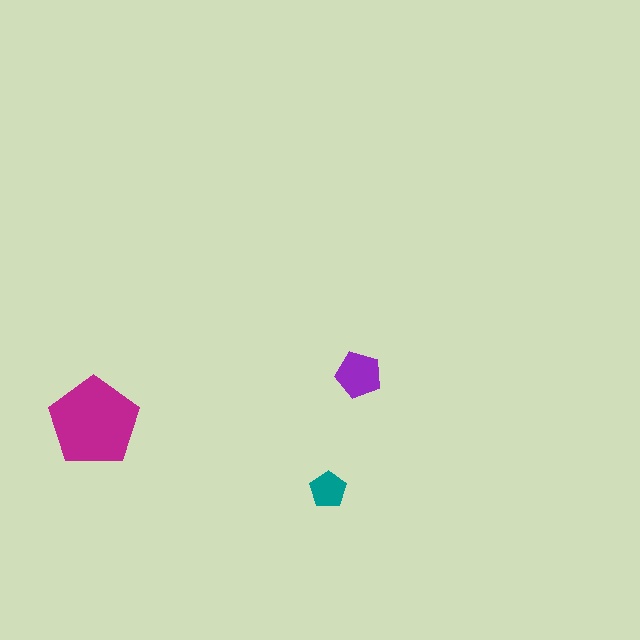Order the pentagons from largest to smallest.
the magenta one, the purple one, the teal one.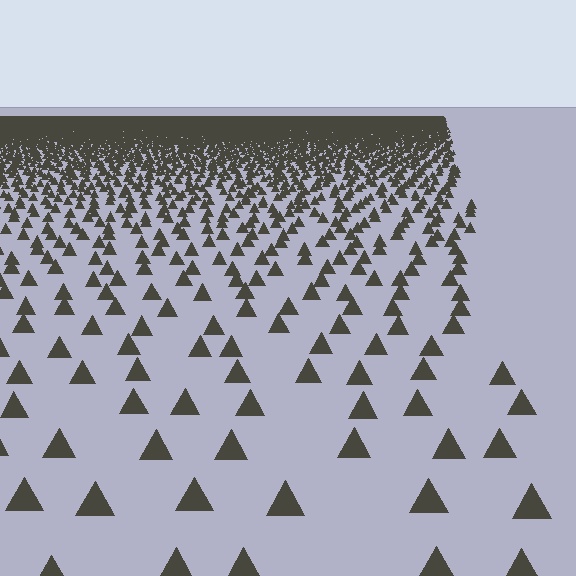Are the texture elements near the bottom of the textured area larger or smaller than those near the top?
Larger. Near the bottom, elements are closer to the viewer and appear at a bigger on-screen size.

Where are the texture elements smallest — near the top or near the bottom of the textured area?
Near the top.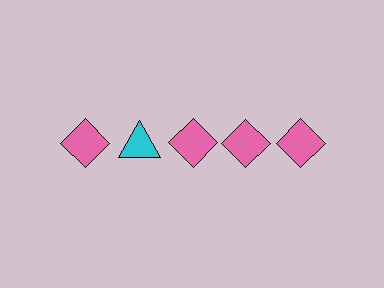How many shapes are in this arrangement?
There are 5 shapes arranged in a grid pattern.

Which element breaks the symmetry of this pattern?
The cyan triangle in the top row, second from left column breaks the symmetry. All other shapes are pink diamonds.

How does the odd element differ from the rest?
It differs in both color (cyan instead of pink) and shape (triangle instead of diamond).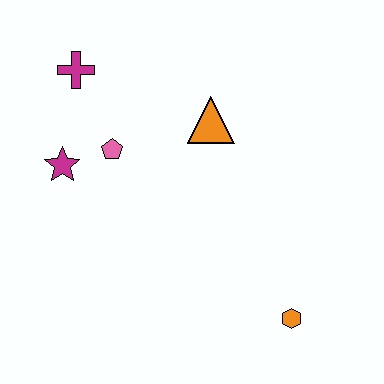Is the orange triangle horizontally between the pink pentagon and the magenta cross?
No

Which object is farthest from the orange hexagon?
The magenta cross is farthest from the orange hexagon.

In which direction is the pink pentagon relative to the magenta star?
The pink pentagon is to the right of the magenta star.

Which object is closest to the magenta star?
The pink pentagon is closest to the magenta star.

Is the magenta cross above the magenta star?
Yes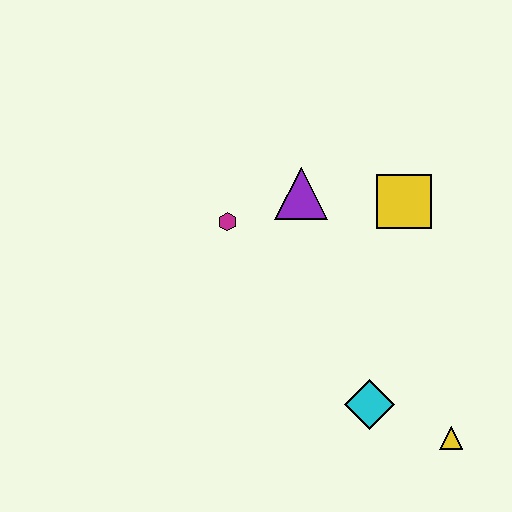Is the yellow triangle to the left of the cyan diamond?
No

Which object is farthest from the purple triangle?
The yellow triangle is farthest from the purple triangle.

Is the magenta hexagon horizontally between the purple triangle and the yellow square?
No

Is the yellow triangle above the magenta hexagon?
No